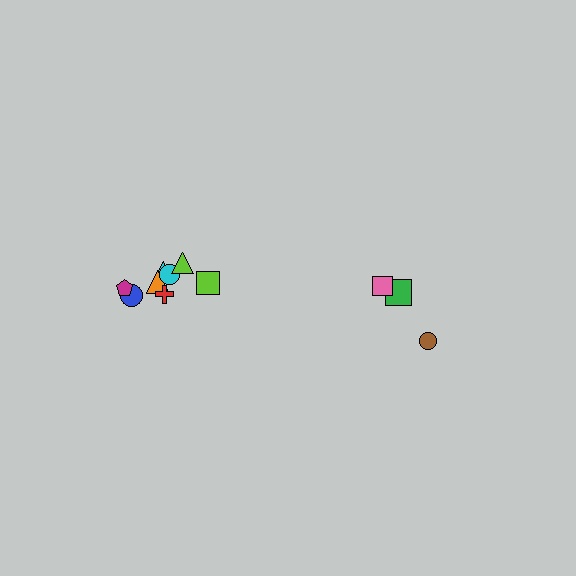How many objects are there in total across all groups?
There are 11 objects.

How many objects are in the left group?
There are 8 objects.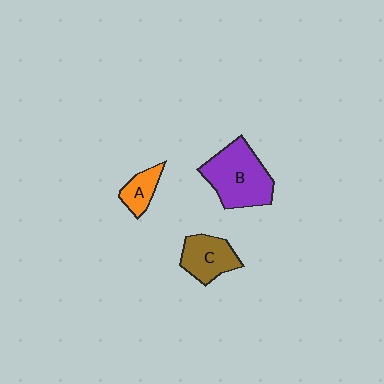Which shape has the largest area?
Shape B (purple).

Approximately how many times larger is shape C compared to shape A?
Approximately 1.6 times.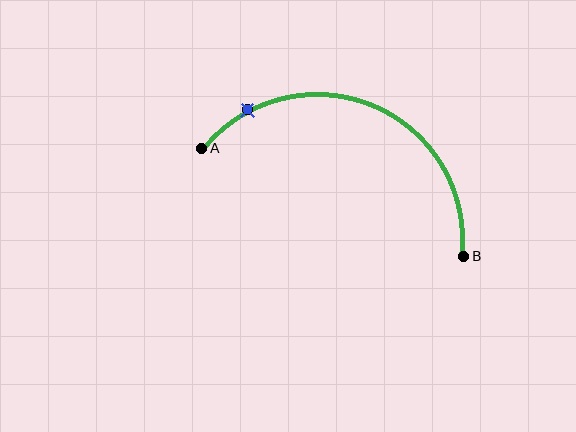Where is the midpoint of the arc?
The arc midpoint is the point on the curve farthest from the straight line joining A and B. It sits above that line.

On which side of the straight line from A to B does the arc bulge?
The arc bulges above the straight line connecting A and B.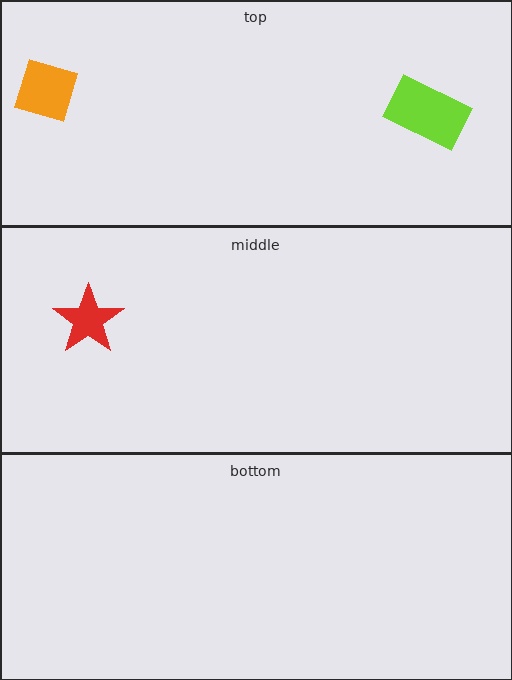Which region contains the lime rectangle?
The top region.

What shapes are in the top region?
The orange square, the lime rectangle.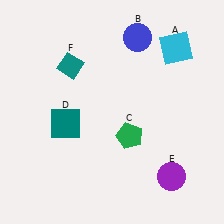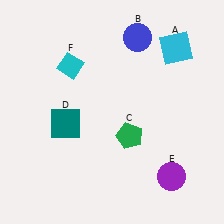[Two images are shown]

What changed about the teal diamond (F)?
In Image 1, F is teal. In Image 2, it changed to cyan.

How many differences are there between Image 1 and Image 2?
There is 1 difference between the two images.